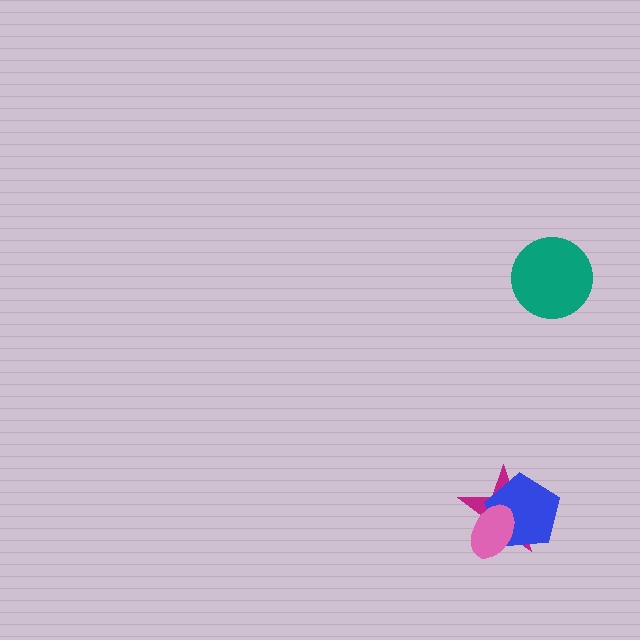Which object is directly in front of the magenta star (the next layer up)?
The blue pentagon is directly in front of the magenta star.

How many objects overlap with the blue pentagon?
2 objects overlap with the blue pentagon.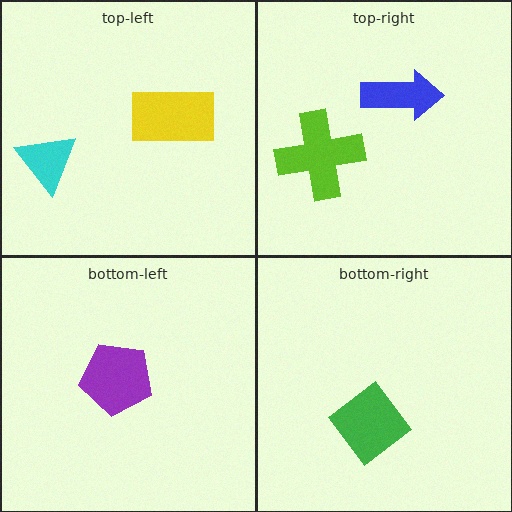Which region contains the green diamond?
The bottom-right region.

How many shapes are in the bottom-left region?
1.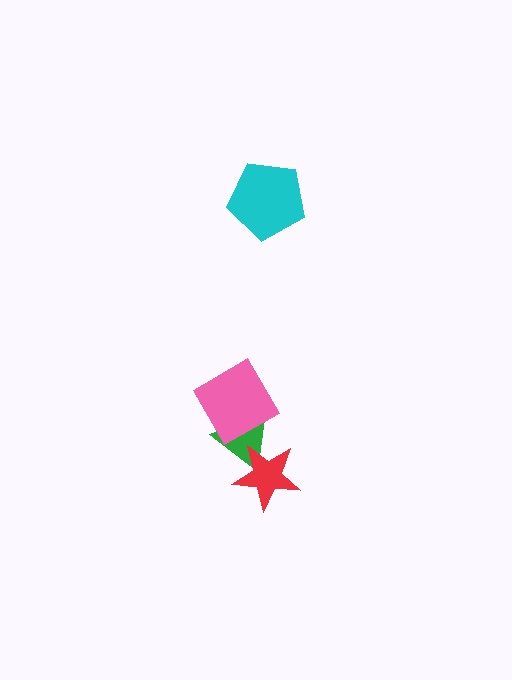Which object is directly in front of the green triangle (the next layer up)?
The pink diamond is directly in front of the green triangle.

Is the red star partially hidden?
No, no other shape covers it.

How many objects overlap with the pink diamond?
1 object overlaps with the pink diamond.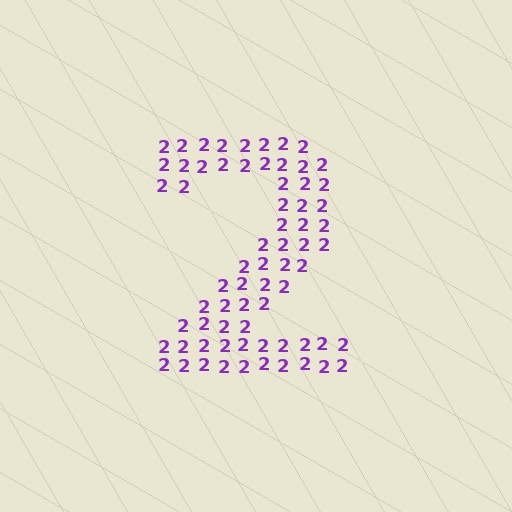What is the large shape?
The large shape is the digit 2.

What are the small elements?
The small elements are digit 2's.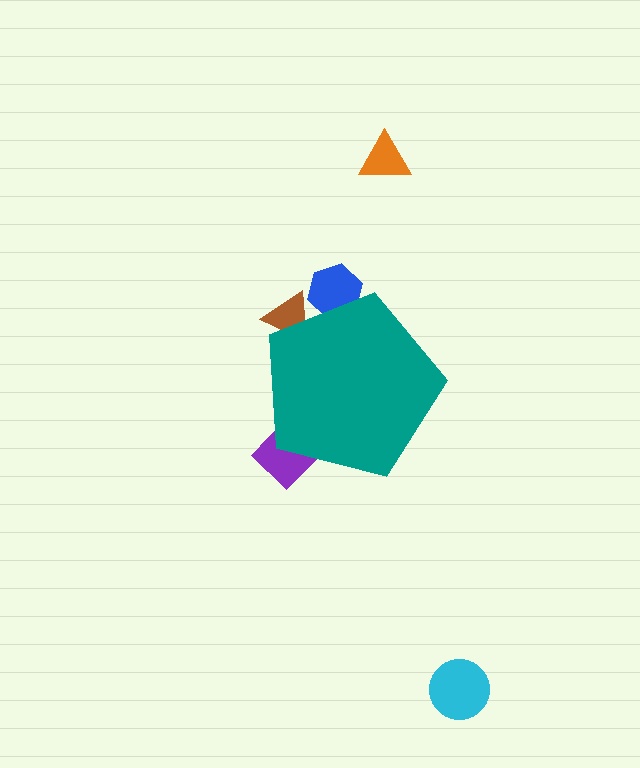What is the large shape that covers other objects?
A teal pentagon.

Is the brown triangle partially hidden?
Yes, the brown triangle is partially hidden behind the teal pentagon.